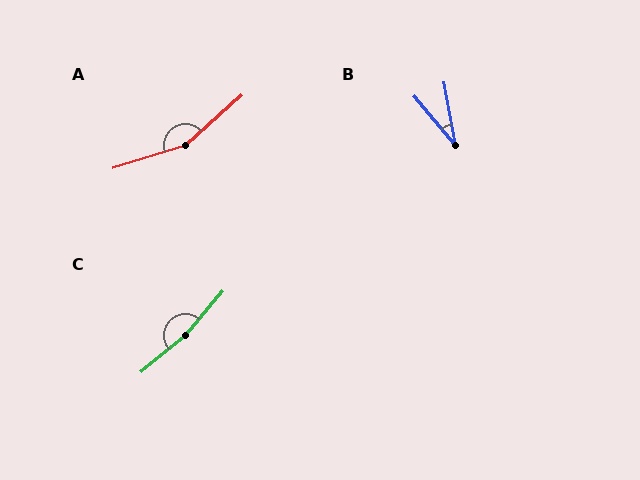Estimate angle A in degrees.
Approximately 155 degrees.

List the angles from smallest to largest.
B (30°), A (155°), C (170°).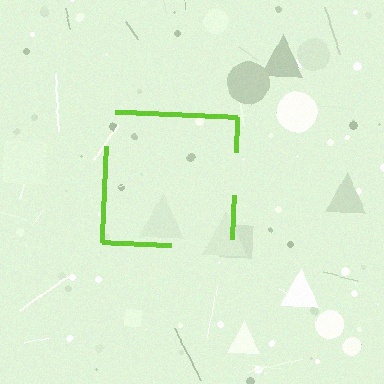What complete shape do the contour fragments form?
The contour fragments form a square.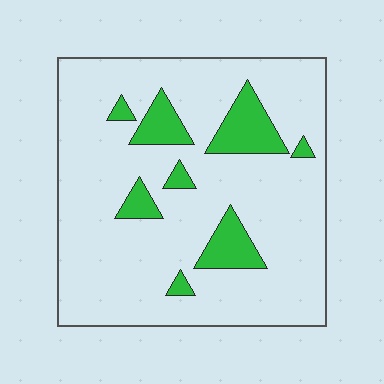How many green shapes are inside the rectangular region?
8.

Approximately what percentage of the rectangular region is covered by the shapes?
Approximately 15%.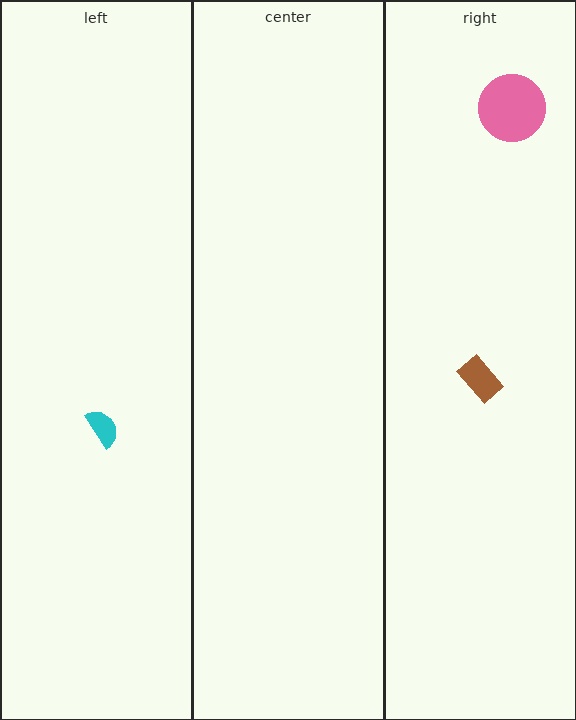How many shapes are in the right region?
2.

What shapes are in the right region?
The brown rectangle, the pink circle.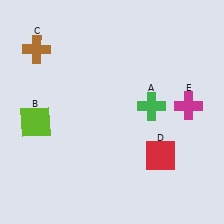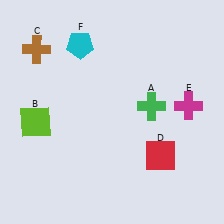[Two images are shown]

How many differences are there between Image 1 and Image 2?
There is 1 difference between the two images.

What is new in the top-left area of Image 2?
A cyan pentagon (F) was added in the top-left area of Image 2.